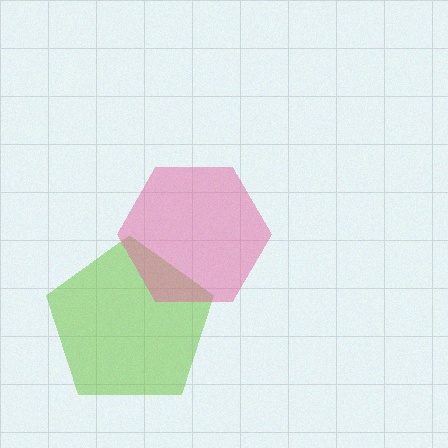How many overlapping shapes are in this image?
There are 2 overlapping shapes in the image.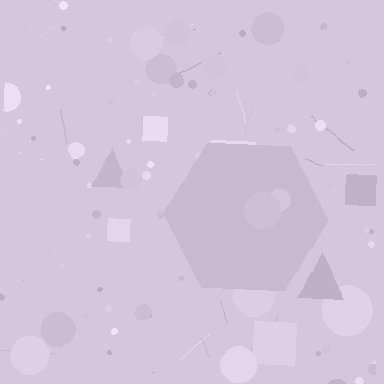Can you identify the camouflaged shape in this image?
The camouflaged shape is a hexagon.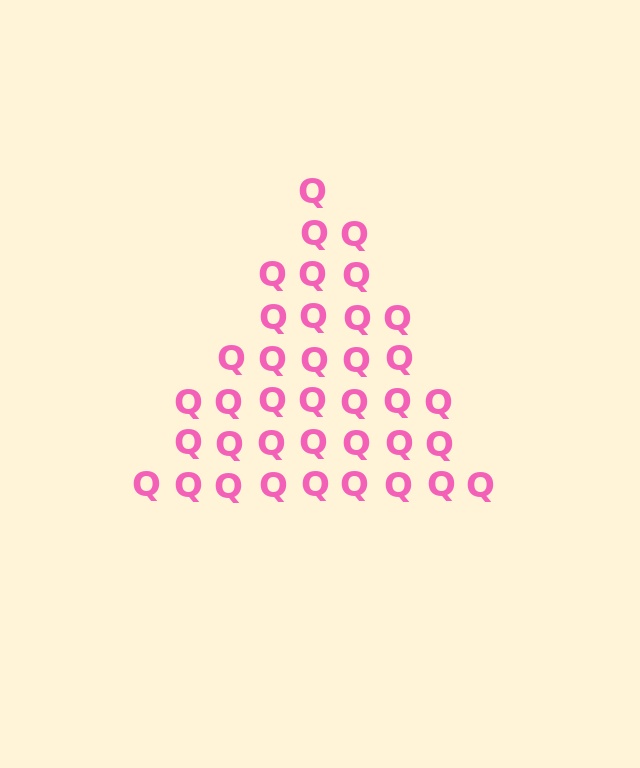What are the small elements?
The small elements are letter Q's.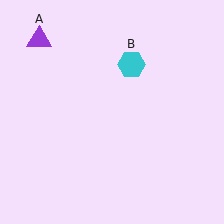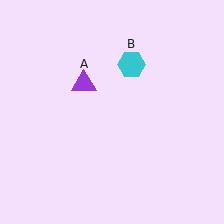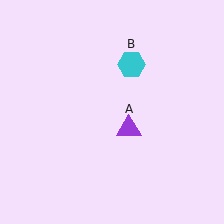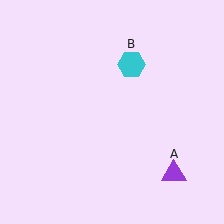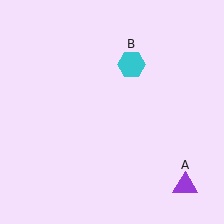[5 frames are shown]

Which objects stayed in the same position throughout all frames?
Cyan hexagon (object B) remained stationary.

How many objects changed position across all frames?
1 object changed position: purple triangle (object A).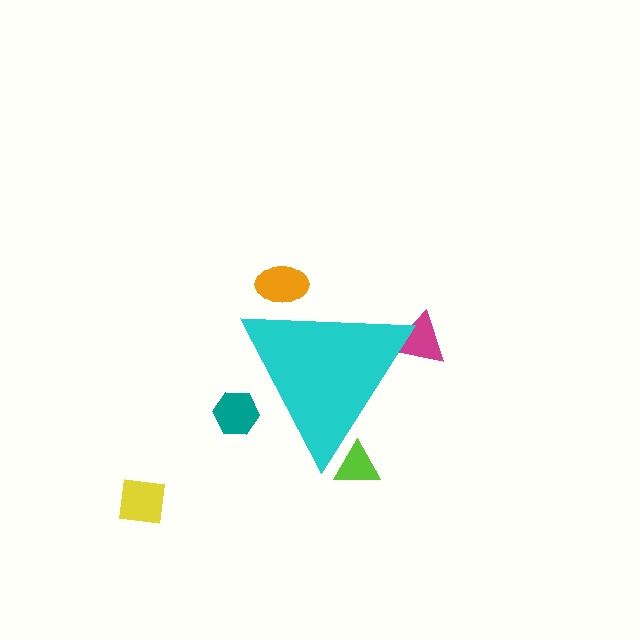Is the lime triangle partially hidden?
Yes, the lime triangle is partially hidden behind the cyan triangle.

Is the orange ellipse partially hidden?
Yes, the orange ellipse is partially hidden behind the cyan triangle.